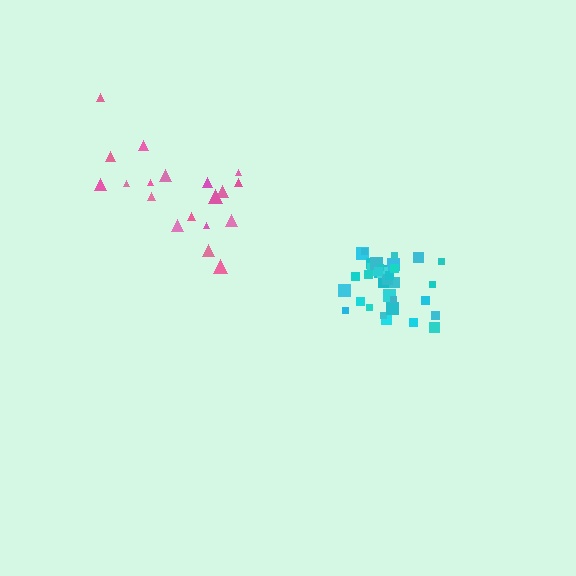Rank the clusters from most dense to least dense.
cyan, pink.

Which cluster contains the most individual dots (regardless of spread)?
Cyan (34).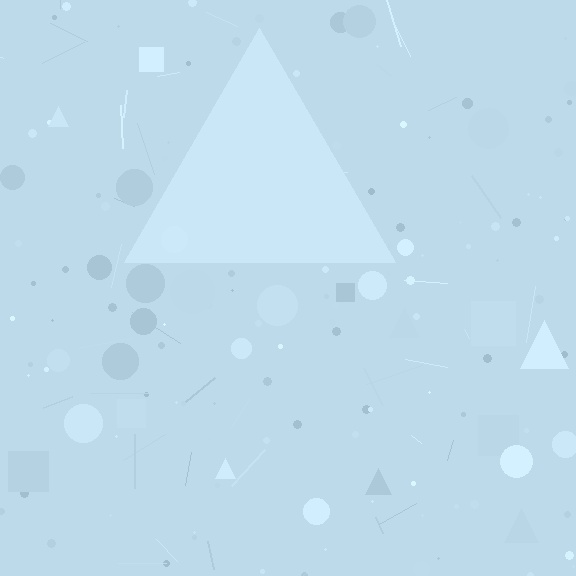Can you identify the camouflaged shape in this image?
The camouflaged shape is a triangle.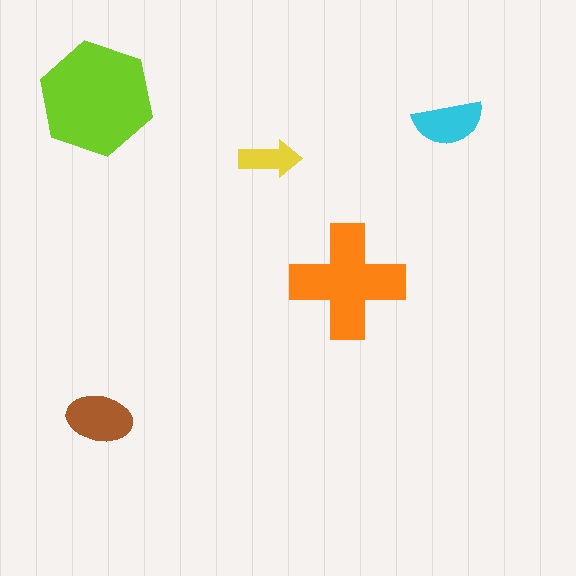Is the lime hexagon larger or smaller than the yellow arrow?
Larger.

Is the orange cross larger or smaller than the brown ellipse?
Larger.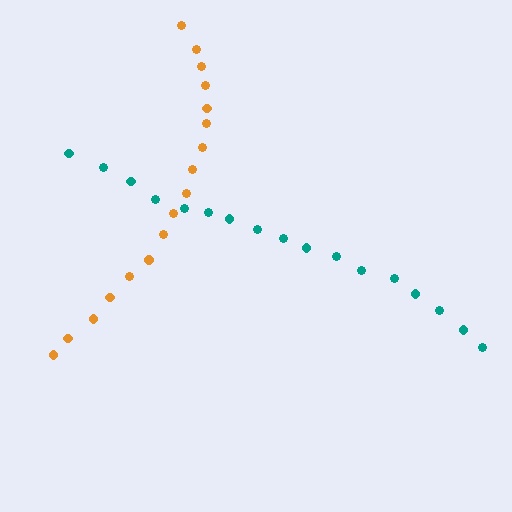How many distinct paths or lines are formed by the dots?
There are 2 distinct paths.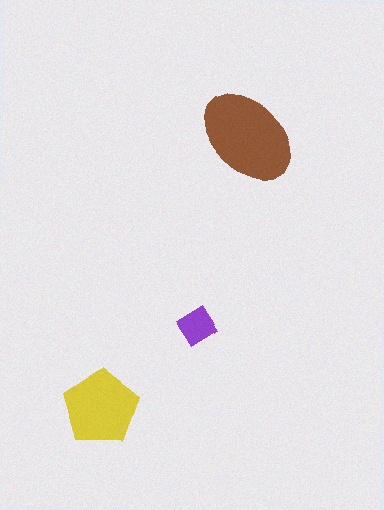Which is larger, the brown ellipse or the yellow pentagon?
The brown ellipse.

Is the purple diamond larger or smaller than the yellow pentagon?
Smaller.